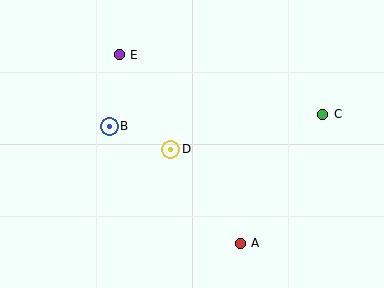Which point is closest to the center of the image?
Point D at (171, 149) is closest to the center.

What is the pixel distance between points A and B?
The distance between A and B is 176 pixels.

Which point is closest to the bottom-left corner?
Point B is closest to the bottom-left corner.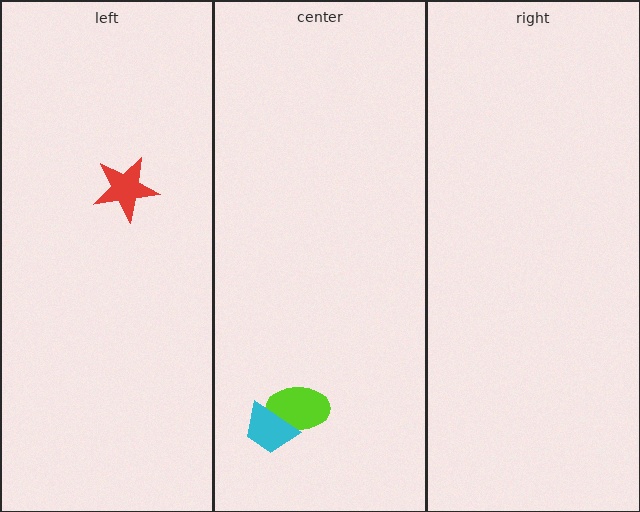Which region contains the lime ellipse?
The center region.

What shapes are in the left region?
The red star.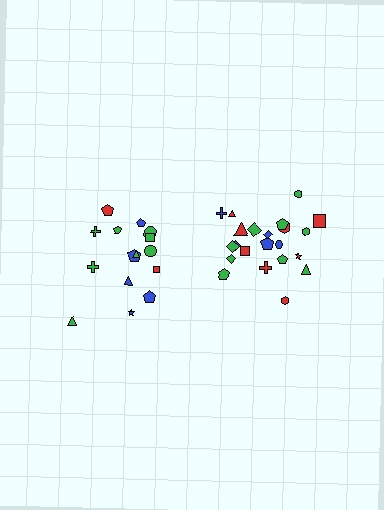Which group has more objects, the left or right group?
The right group.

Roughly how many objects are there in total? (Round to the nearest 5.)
Roughly 35 objects in total.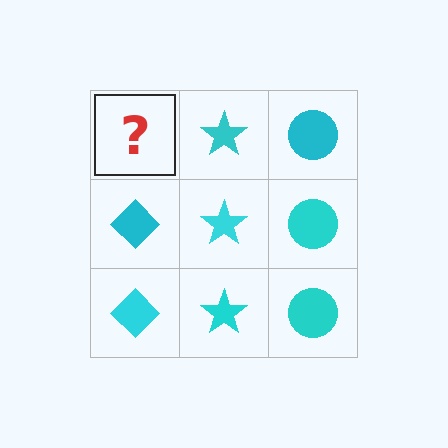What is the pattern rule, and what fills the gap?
The rule is that each column has a consistent shape. The gap should be filled with a cyan diamond.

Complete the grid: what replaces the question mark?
The question mark should be replaced with a cyan diamond.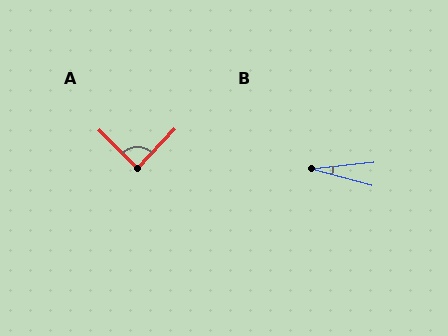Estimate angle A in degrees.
Approximately 88 degrees.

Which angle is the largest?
A, at approximately 88 degrees.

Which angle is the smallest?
B, at approximately 21 degrees.